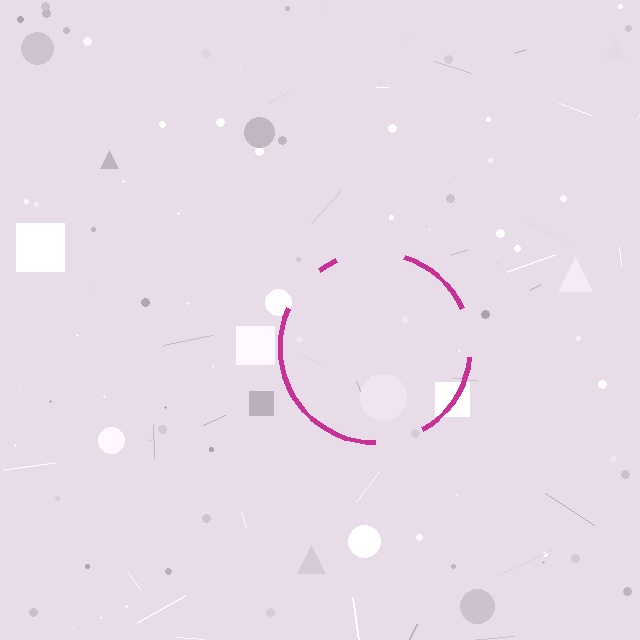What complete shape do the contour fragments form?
The contour fragments form a circle.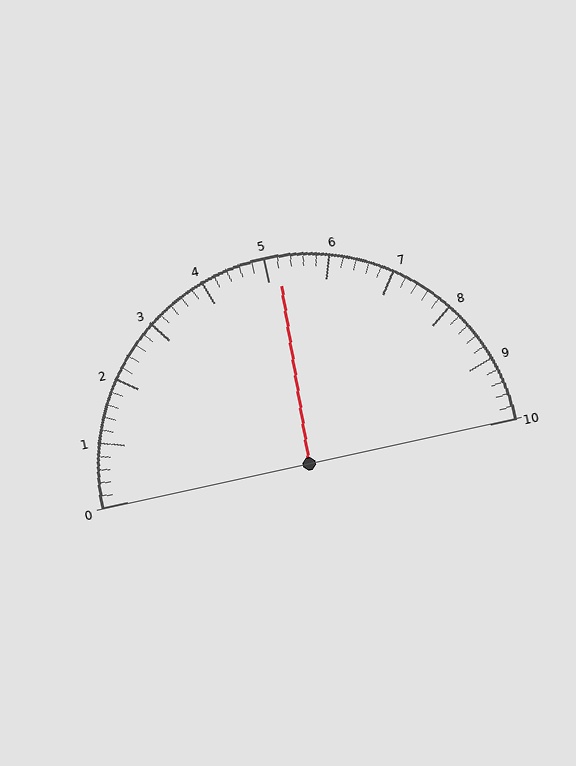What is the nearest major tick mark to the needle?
The nearest major tick mark is 5.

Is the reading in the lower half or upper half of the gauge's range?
The reading is in the upper half of the range (0 to 10).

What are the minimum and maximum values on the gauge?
The gauge ranges from 0 to 10.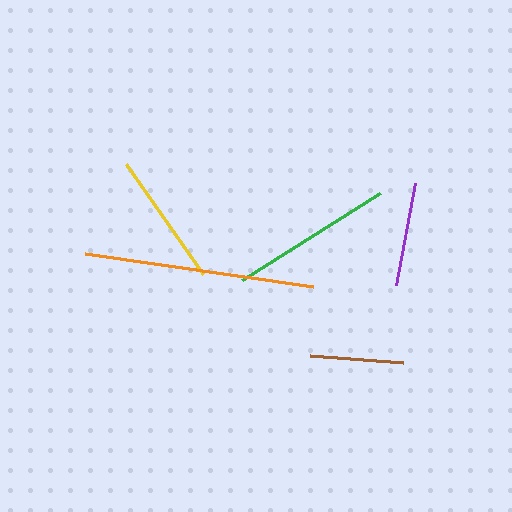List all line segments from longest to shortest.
From longest to shortest: orange, green, yellow, purple, brown.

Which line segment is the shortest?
The brown line is the shortest at approximately 94 pixels.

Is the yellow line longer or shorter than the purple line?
The yellow line is longer than the purple line.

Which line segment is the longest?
The orange line is the longest at approximately 231 pixels.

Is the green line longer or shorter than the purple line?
The green line is longer than the purple line.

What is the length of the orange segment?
The orange segment is approximately 231 pixels long.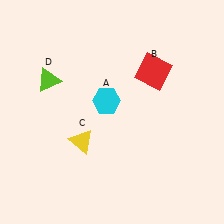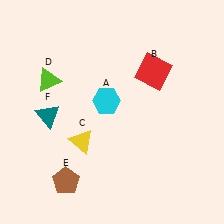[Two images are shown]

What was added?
A brown pentagon (E), a teal triangle (F) were added in Image 2.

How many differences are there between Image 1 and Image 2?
There are 2 differences between the two images.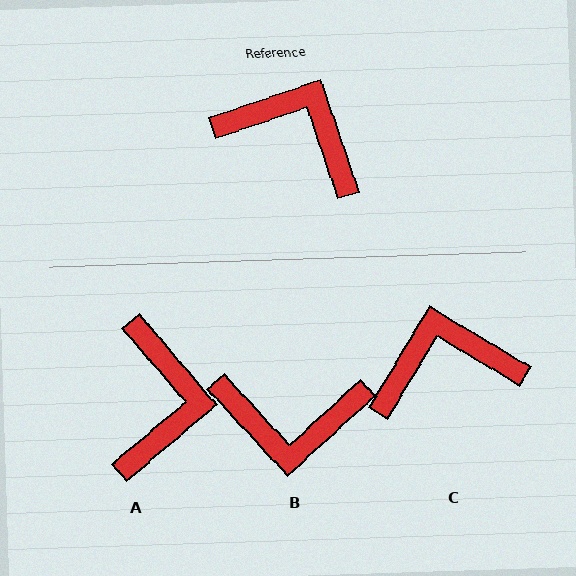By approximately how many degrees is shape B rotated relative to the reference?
Approximately 156 degrees clockwise.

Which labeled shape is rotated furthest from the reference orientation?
B, about 156 degrees away.